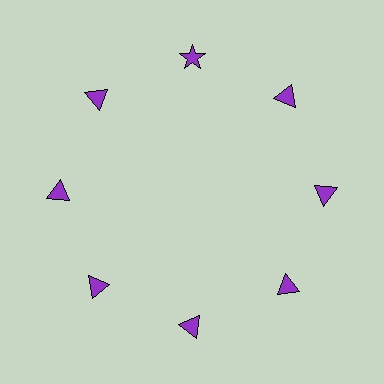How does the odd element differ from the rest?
It has a different shape: star instead of triangle.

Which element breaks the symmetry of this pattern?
The purple star at roughly the 12 o'clock position breaks the symmetry. All other shapes are purple triangles.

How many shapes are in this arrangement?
There are 8 shapes arranged in a ring pattern.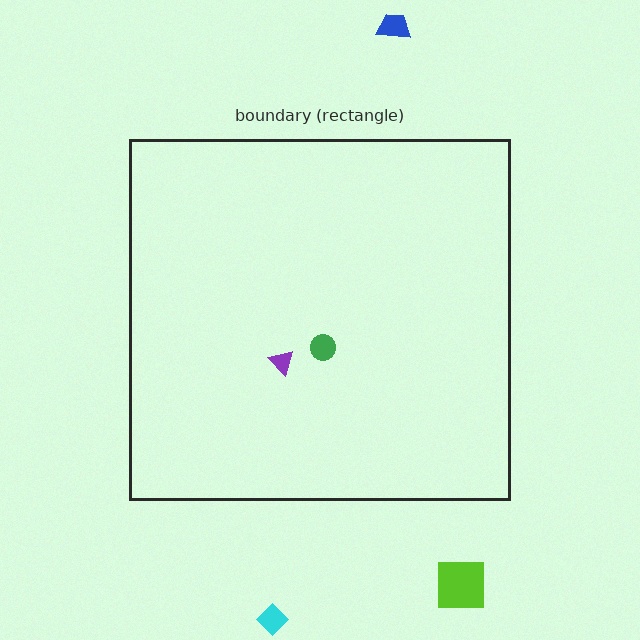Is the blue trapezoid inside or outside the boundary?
Outside.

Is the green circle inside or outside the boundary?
Inside.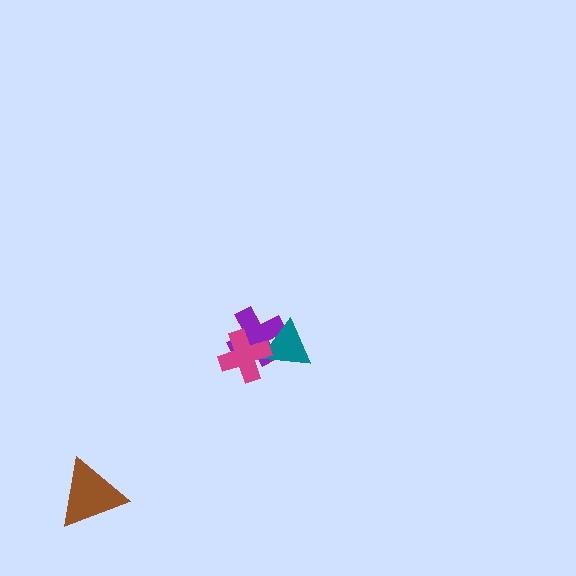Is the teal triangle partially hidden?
Yes, it is partially covered by another shape.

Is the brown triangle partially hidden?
No, no other shape covers it.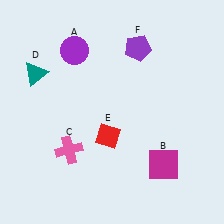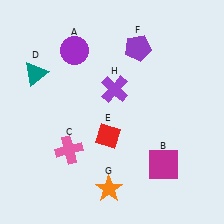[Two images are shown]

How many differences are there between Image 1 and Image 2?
There are 2 differences between the two images.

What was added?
An orange star (G), a purple cross (H) were added in Image 2.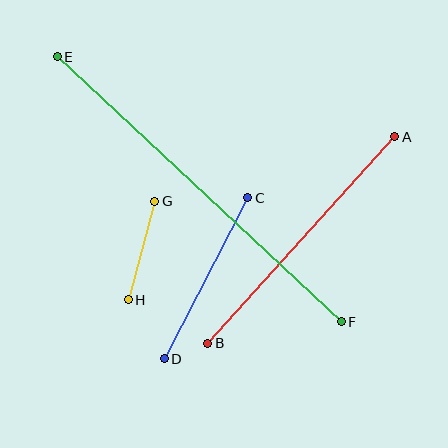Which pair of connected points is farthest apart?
Points E and F are farthest apart.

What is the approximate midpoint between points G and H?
The midpoint is at approximately (141, 251) pixels.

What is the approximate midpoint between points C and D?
The midpoint is at approximately (206, 278) pixels.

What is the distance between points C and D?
The distance is approximately 182 pixels.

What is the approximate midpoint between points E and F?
The midpoint is at approximately (199, 189) pixels.